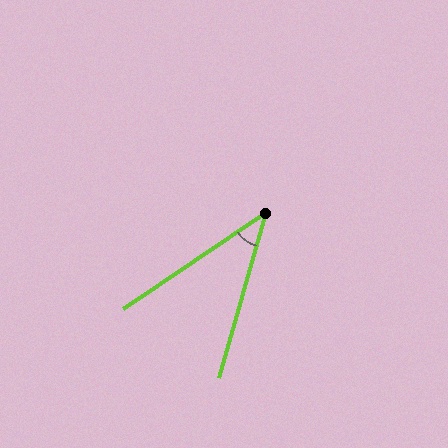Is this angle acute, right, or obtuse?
It is acute.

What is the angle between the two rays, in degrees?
Approximately 40 degrees.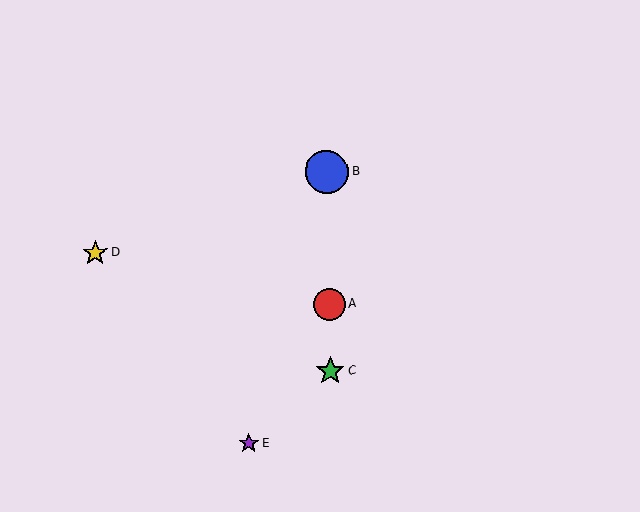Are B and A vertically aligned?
Yes, both are at x≈327.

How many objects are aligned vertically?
3 objects (A, B, C) are aligned vertically.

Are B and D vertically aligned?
No, B is at x≈327 and D is at x≈95.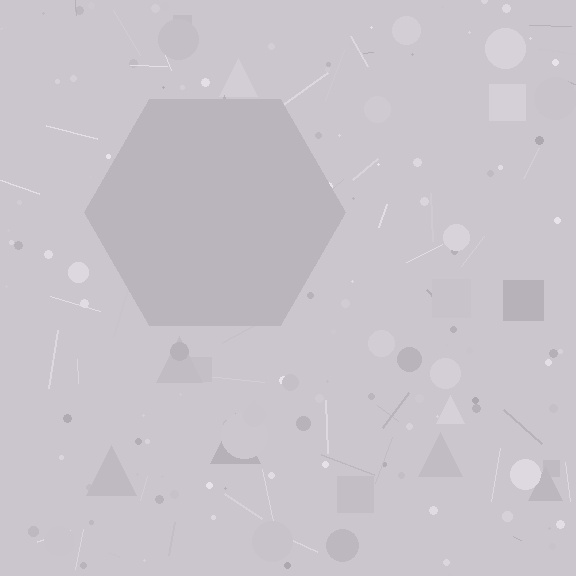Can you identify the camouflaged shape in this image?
The camouflaged shape is a hexagon.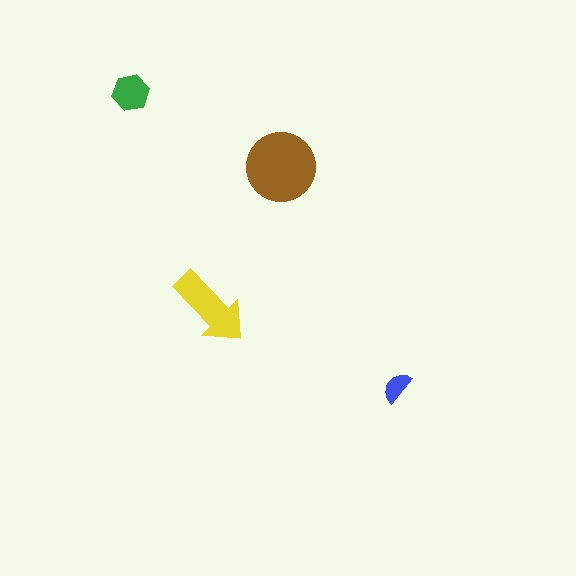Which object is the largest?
The brown circle.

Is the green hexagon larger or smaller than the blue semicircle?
Larger.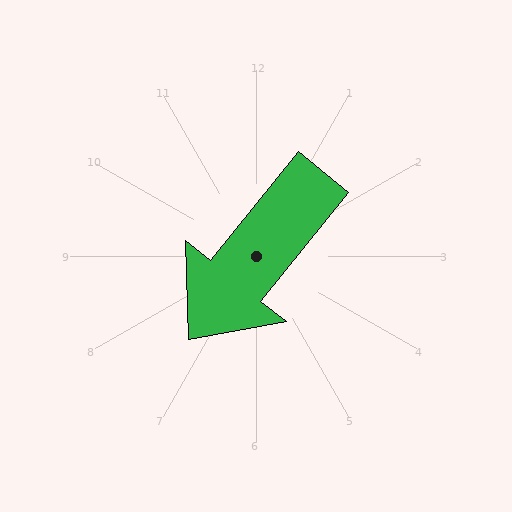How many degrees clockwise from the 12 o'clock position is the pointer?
Approximately 219 degrees.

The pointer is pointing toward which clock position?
Roughly 7 o'clock.